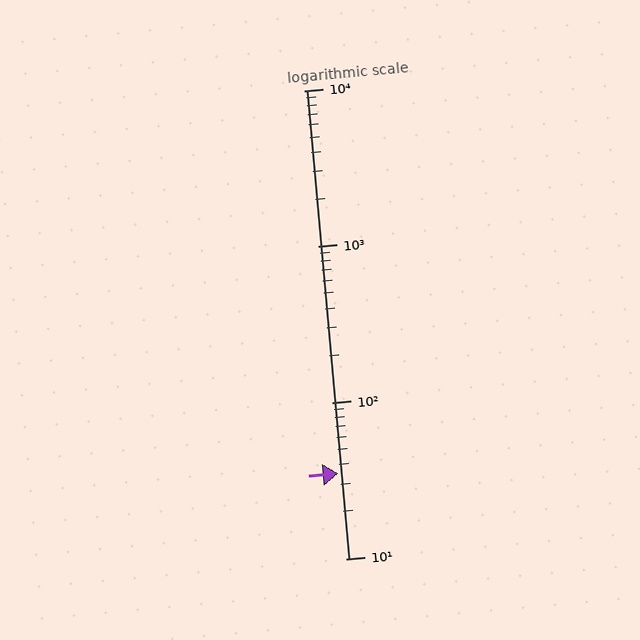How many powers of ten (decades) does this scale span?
The scale spans 3 decades, from 10 to 10000.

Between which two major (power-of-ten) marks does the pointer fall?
The pointer is between 10 and 100.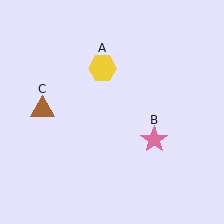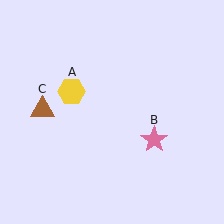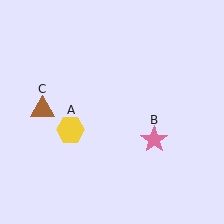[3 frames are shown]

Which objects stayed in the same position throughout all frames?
Pink star (object B) and brown triangle (object C) remained stationary.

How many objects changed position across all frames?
1 object changed position: yellow hexagon (object A).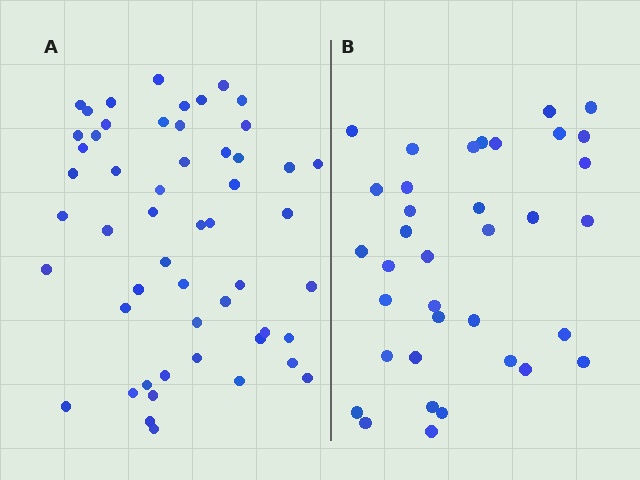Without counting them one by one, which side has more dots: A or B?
Region A (the left region) has more dots.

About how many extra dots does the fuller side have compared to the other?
Region A has approximately 15 more dots than region B.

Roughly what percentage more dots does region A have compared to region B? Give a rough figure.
About 45% more.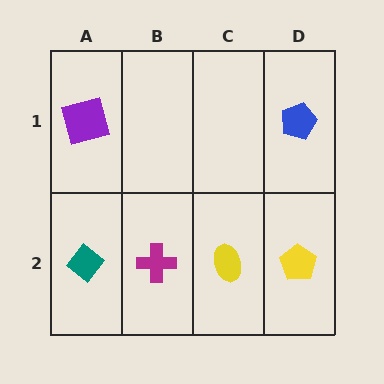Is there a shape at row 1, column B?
No, that cell is empty.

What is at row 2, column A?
A teal diamond.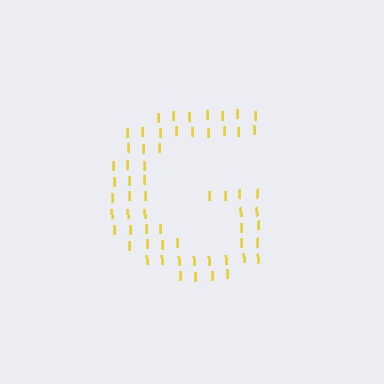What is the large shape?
The large shape is the letter G.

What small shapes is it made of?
It is made of small letter I's.